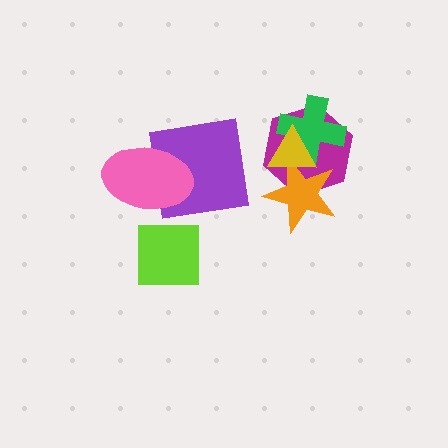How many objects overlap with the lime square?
0 objects overlap with the lime square.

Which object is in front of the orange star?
The yellow triangle is in front of the orange star.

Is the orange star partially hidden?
Yes, it is partially covered by another shape.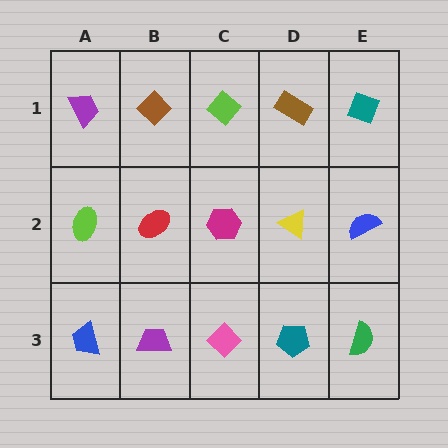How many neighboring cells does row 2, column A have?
3.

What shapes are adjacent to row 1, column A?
A lime ellipse (row 2, column A), a brown diamond (row 1, column B).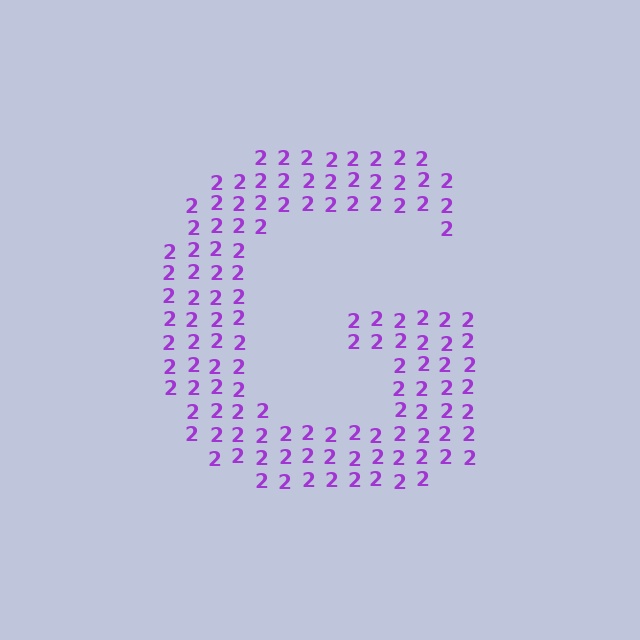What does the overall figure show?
The overall figure shows the letter G.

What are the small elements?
The small elements are digit 2's.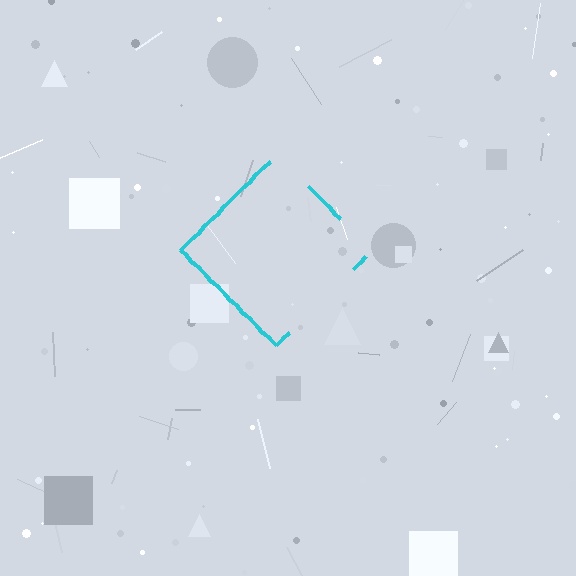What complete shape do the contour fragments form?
The contour fragments form a diamond.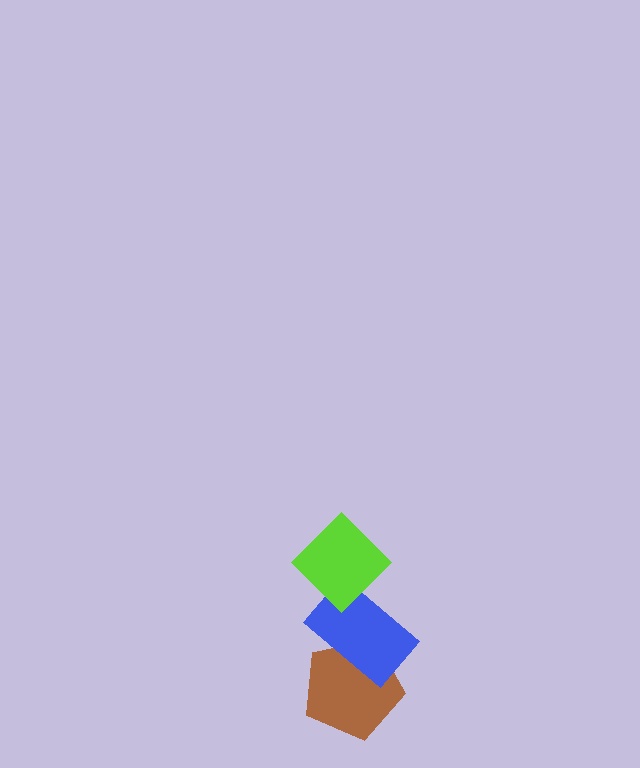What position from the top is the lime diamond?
The lime diamond is 1st from the top.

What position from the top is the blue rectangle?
The blue rectangle is 2nd from the top.